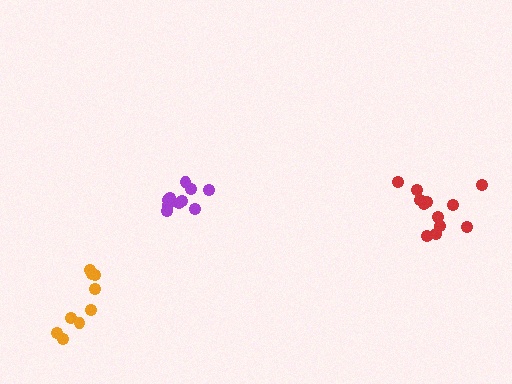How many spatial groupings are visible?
There are 3 spatial groupings.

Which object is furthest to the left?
The orange cluster is leftmost.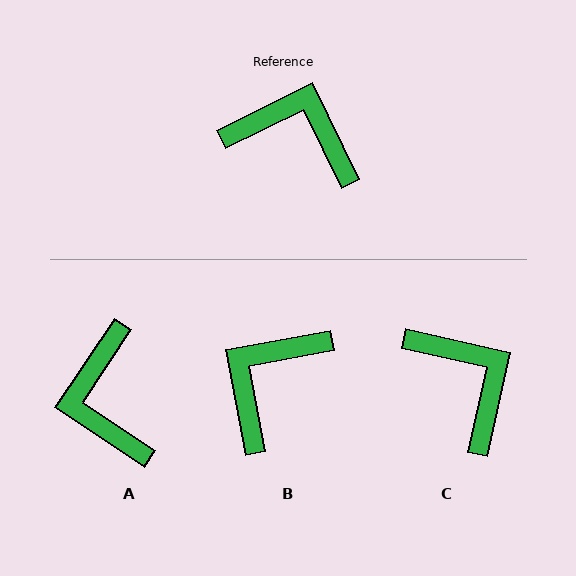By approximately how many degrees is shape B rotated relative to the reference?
Approximately 74 degrees counter-clockwise.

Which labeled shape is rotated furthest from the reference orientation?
A, about 120 degrees away.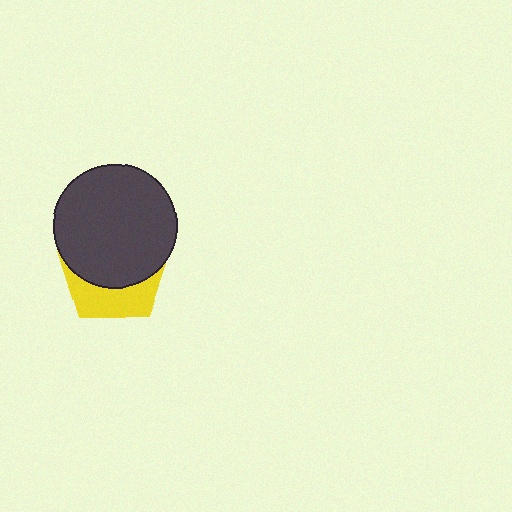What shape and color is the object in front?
The object in front is a dark gray circle.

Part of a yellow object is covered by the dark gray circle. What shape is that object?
It is a pentagon.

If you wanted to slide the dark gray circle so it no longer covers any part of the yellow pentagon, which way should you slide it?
Slide it up — that is the most direct way to separate the two shapes.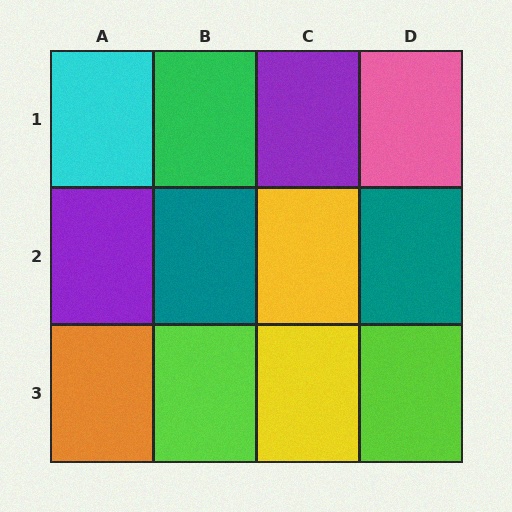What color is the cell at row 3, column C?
Yellow.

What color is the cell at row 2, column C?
Yellow.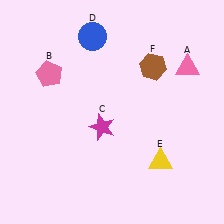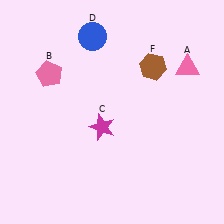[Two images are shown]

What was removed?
The yellow triangle (E) was removed in Image 2.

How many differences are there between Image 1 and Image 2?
There is 1 difference between the two images.